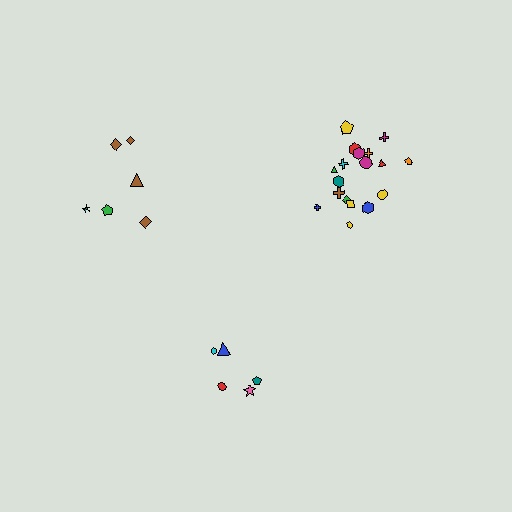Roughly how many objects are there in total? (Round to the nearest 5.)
Roughly 30 objects in total.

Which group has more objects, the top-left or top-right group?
The top-right group.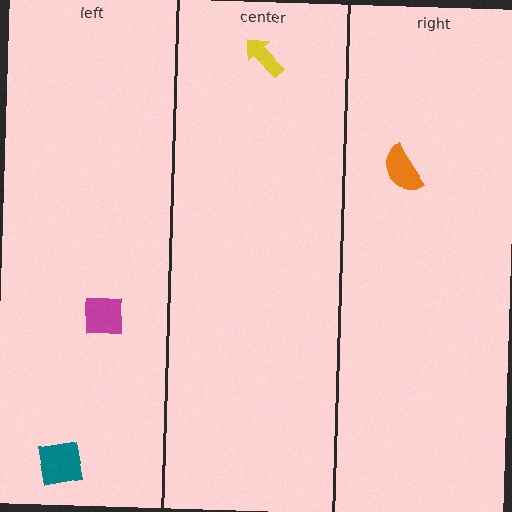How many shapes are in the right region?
1.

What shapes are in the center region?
The yellow arrow.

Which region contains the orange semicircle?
The right region.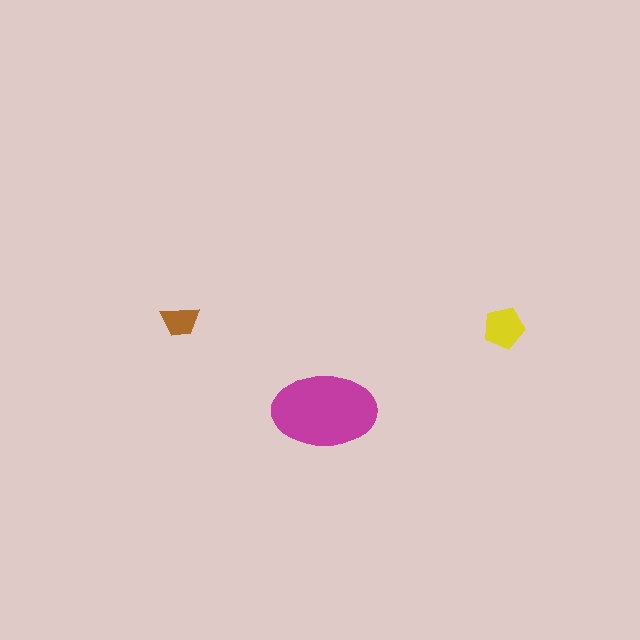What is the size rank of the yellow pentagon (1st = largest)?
2nd.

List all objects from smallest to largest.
The brown trapezoid, the yellow pentagon, the magenta ellipse.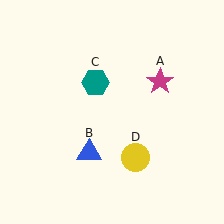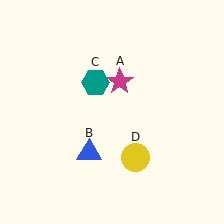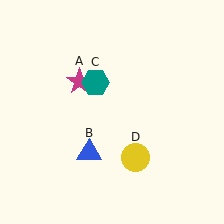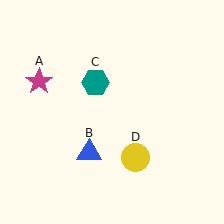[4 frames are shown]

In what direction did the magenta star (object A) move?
The magenta star (object A) moved left.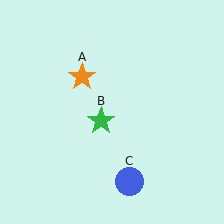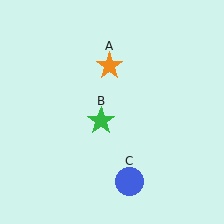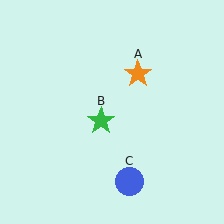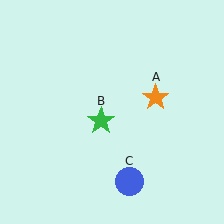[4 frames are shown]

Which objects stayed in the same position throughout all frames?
Green star (object B) and blue circle (object C) remained stationary.